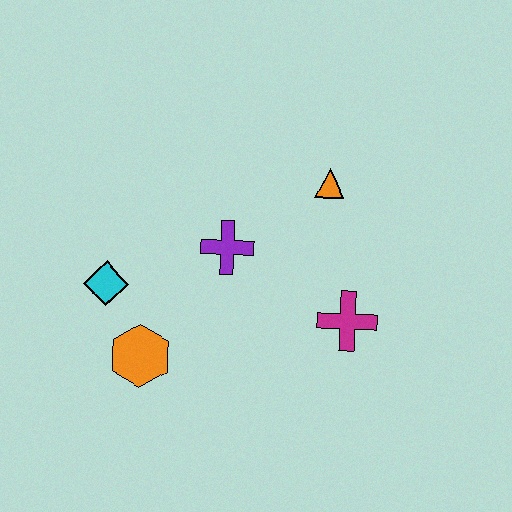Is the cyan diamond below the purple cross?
Yes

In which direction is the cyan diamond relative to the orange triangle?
The cyan diamond is to the left of the orange triangle.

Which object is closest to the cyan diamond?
The orange hexagon is closest to the cyan diamond.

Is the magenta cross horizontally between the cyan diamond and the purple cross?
No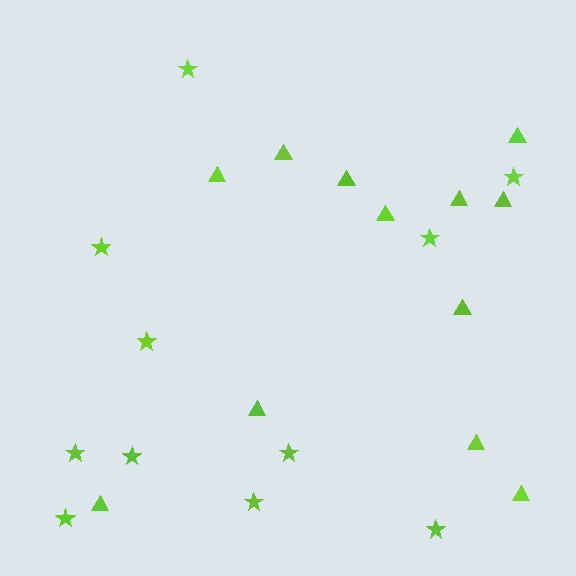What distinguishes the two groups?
There are 2 groups: one group of stars (11) and one group of triangles (12).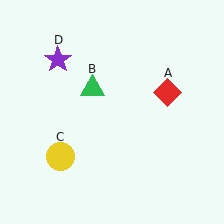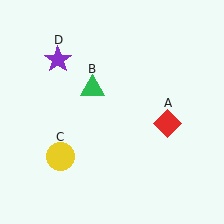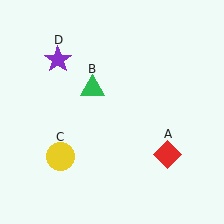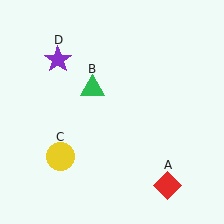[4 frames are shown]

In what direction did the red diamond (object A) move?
The red diamond (object A) moved down.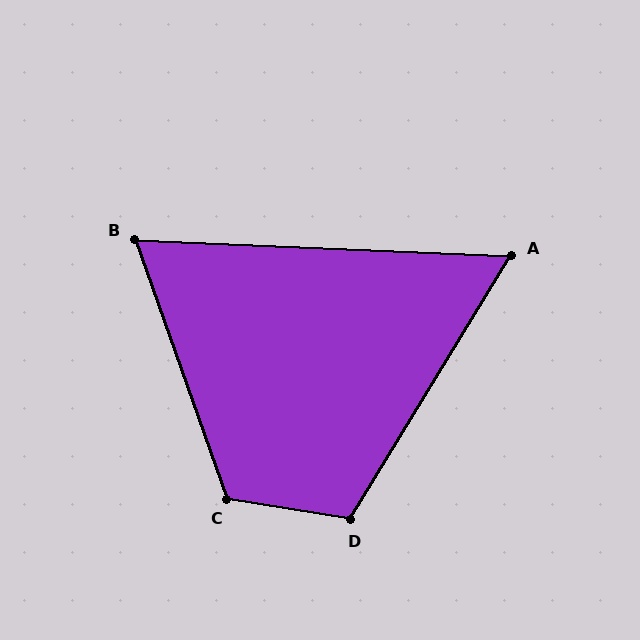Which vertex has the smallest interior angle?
A, at approximately 61 degrees.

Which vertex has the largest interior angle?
C, at approximately 119 degrees.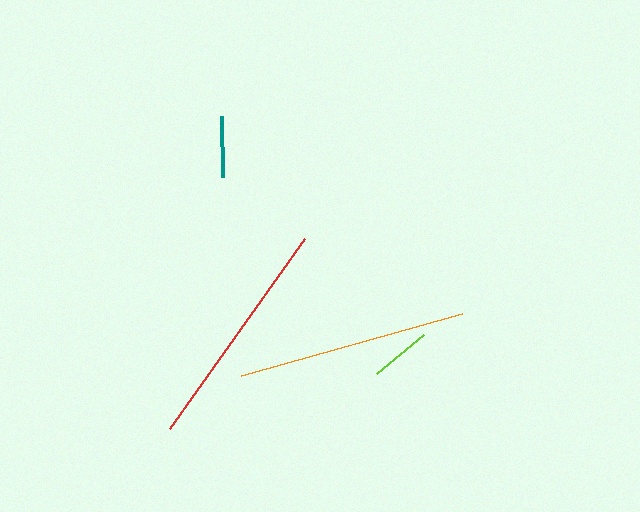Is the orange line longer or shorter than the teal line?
The orange line is longer than the teal line.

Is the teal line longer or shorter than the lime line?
The lime line is longer than the teal line.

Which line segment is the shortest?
The teal line is the shortest at approximately 61 pixels.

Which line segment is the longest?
The red line is the longest at approximately 234 pixels.